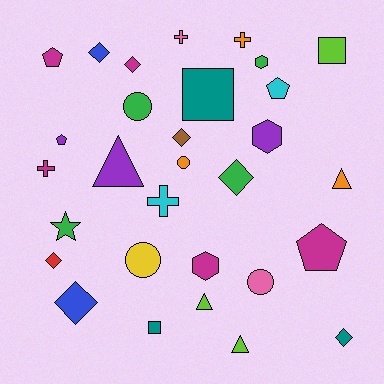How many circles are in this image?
There are 4 circles.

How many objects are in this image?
There are 30 objects.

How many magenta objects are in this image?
There are 5 magenta objects.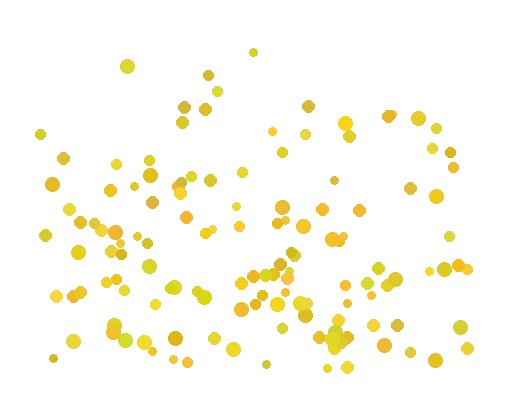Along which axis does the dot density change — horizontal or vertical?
Vertical.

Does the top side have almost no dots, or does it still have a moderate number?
Still a moderate number, just noticeably fewer than the bottom.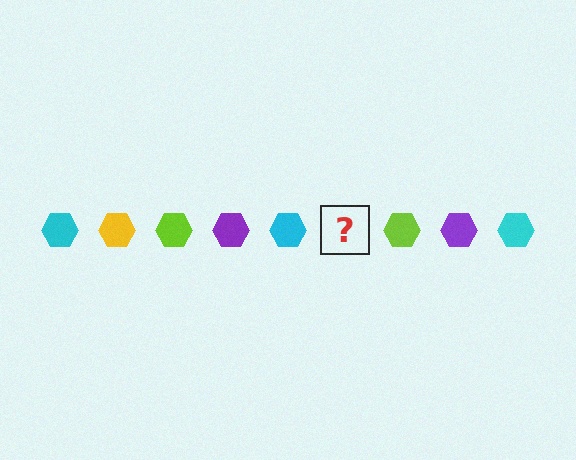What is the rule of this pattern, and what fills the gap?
The rule is that the pattern cycles through cyan, yellow, lime, purple hexagons. The gap should be filled with a yellow hexagon.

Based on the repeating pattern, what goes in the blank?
The blank should be a yellow hexagon.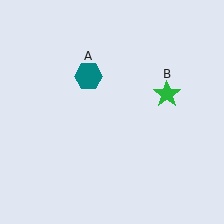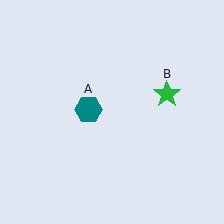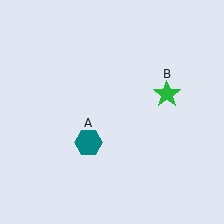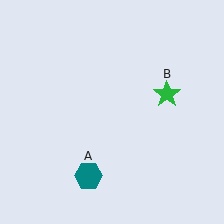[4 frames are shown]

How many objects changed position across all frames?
1 object changed position: teal hexagon (object A).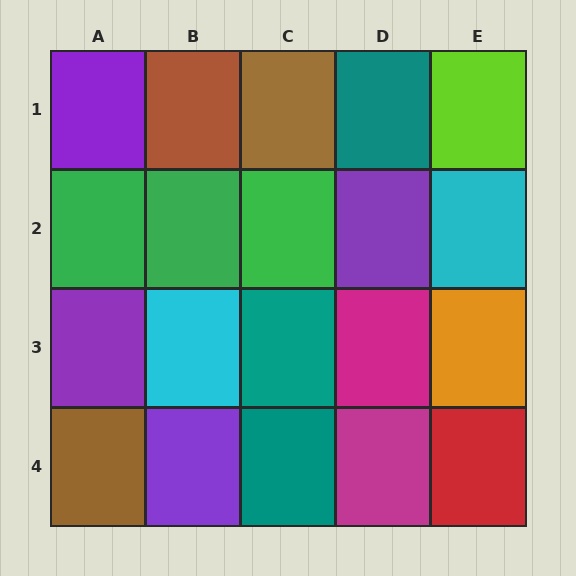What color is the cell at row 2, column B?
Green.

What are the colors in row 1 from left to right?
Purple, brown, brown, teal, lime.